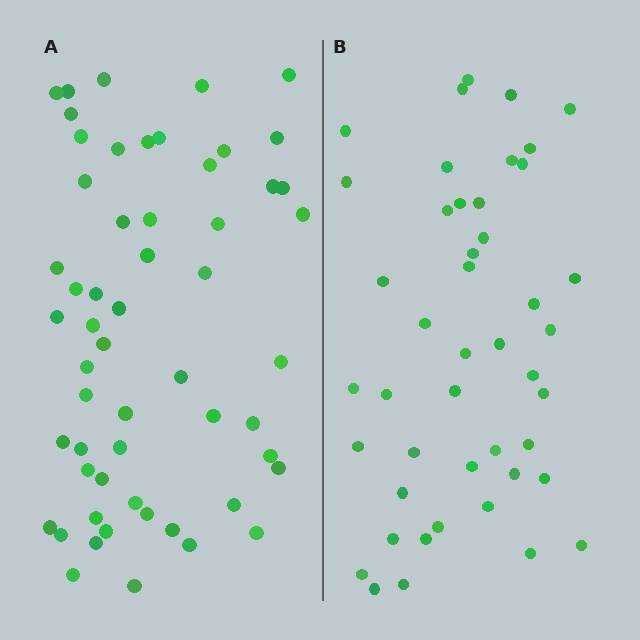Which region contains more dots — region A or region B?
Region A (the left region) has more dots.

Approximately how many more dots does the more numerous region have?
Region A has roughly 12 or so more dots than region B.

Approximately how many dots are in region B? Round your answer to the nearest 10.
About 40 dots. (The exact count is 45, which rounds to 40.)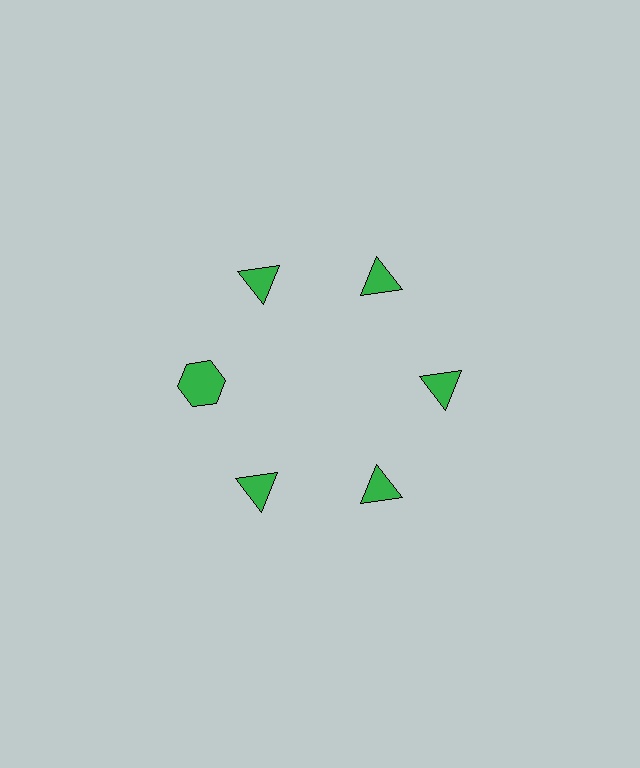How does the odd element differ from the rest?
It has a different shape: hexagon instead of triangle.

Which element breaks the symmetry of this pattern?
The green hexagon at roughly the 9 o'clock position breaks the symmetry. All other shapes are green triangles.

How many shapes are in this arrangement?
There are 6 shapes arranged in a ring pattern.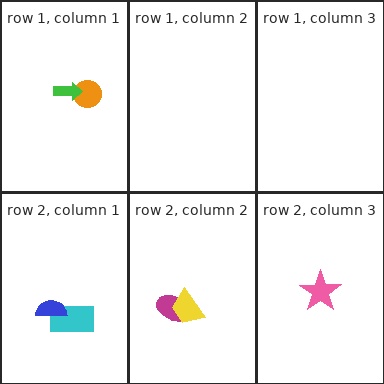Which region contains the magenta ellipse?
The row 2, column 2 region.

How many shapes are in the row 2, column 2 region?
2.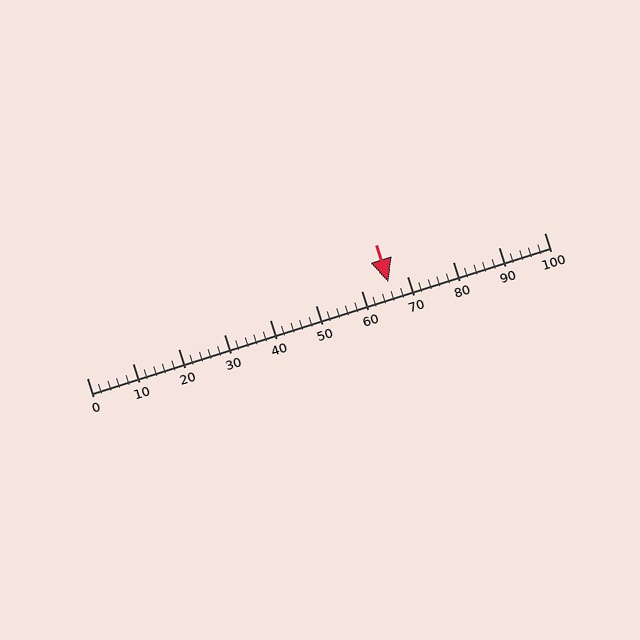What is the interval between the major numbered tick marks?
The major tick marks are spaced 10 units apart.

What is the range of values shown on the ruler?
The ruler shows values from 0 to 100.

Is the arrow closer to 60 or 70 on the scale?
The arrow is closer to 70.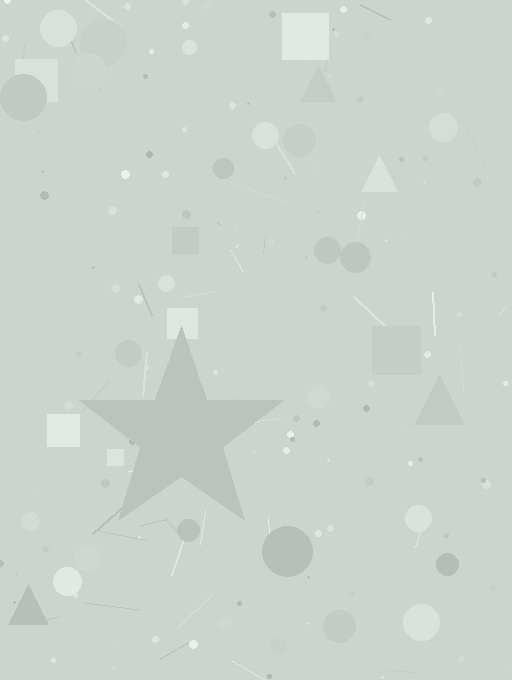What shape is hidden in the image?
A star is hidden in the image.